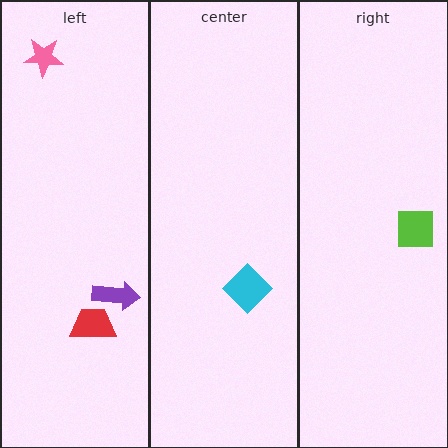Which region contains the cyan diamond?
The center region.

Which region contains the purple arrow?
The left region.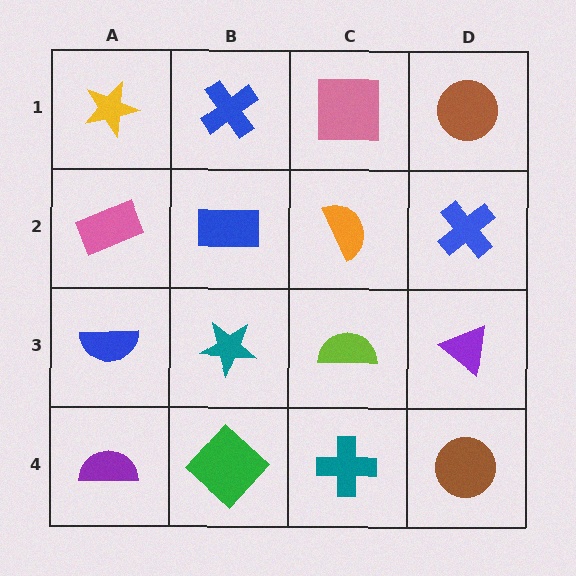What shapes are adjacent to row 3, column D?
A blue cross (row 2, column D), a brown circle (row 4, column D), a lime semicircle (row 3, column C).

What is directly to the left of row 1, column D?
A pink square.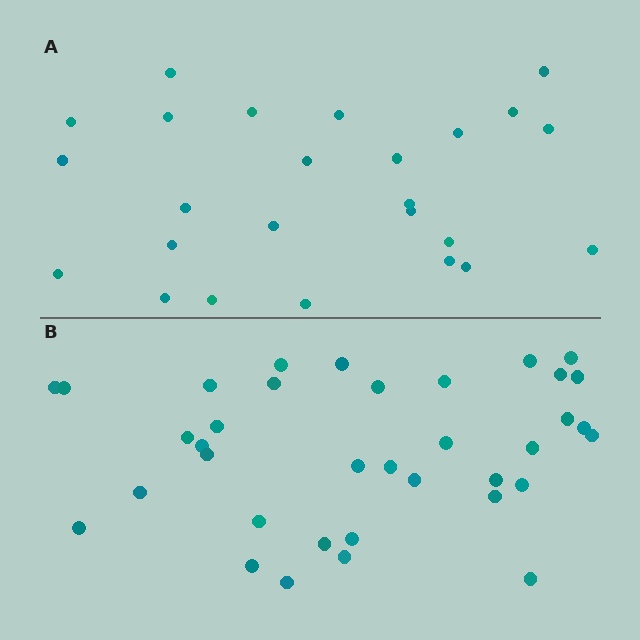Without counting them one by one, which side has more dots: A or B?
Region B (the bottom region) has more dots.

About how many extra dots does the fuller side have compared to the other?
Region B has roughly 12 or so more dots than region A.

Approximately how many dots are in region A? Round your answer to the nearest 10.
About 20 dots. (The exact count is 25, which rounds to 20.)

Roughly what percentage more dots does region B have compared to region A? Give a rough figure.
About 45% more.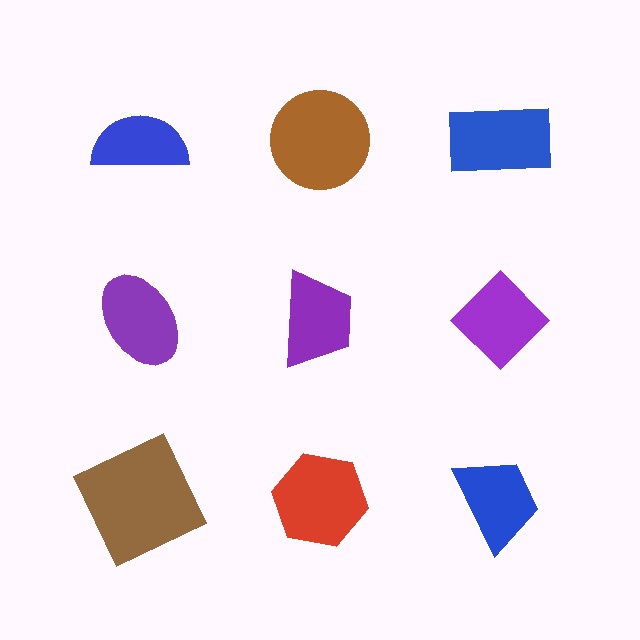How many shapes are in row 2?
3 shapes.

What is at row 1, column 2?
A brown circle.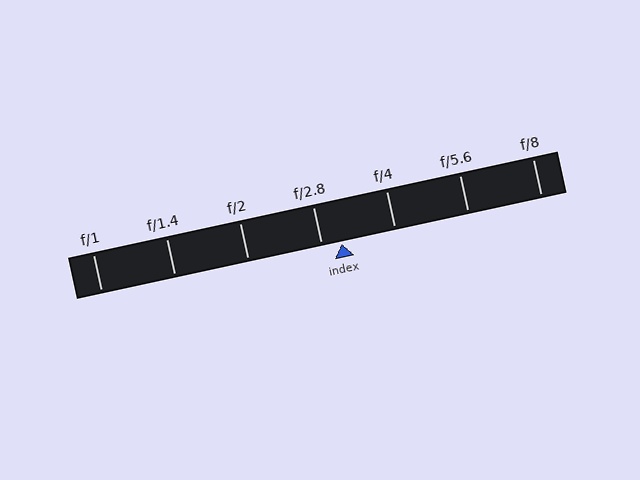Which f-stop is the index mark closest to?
The index mark is closest to f/2.8.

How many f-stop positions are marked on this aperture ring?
There are 7 f-stop positions marked.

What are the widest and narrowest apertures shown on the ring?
The widest aperture shown is f/1 and the narrowest is f/8.